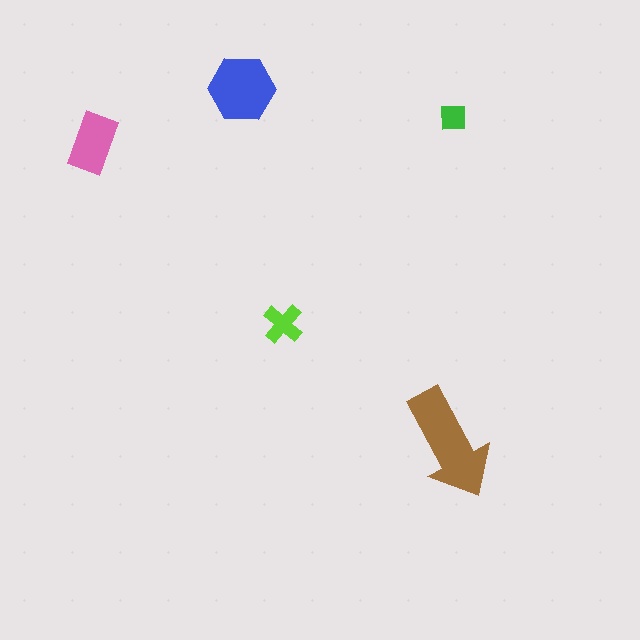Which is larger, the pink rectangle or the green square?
The pink rectangle.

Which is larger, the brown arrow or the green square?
The brown arrow.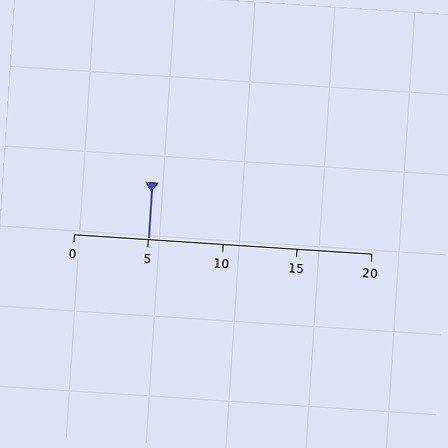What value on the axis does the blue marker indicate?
The marker indicates approximately 5.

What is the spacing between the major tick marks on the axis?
The major ticks are spaced 5 apart.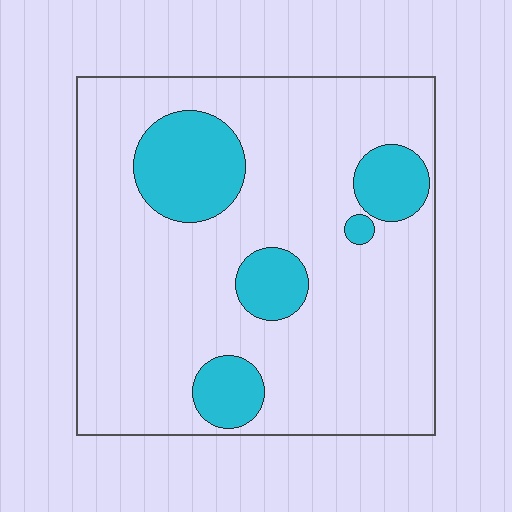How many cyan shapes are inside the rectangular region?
5.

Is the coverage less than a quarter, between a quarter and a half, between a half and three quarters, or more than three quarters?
Less than a quarter.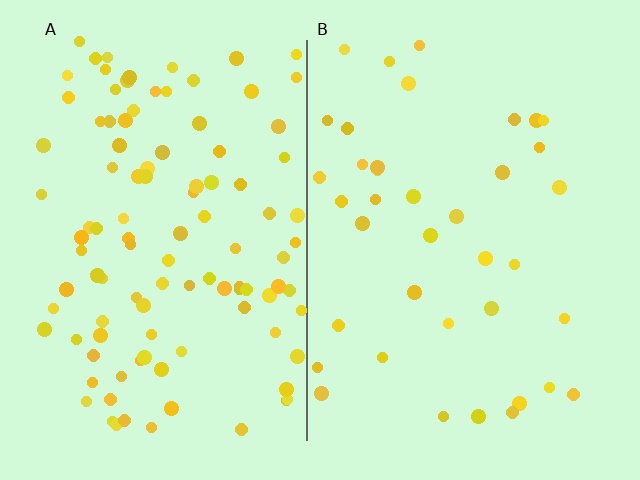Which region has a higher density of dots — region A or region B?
A (the left).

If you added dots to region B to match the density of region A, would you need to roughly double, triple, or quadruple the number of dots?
Approximately triple.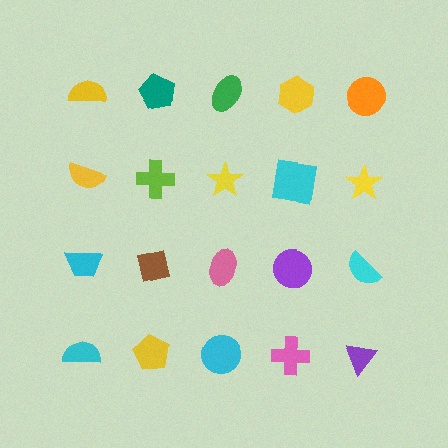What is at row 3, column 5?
A cyan semicircle.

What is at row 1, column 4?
A yellow hexagon.